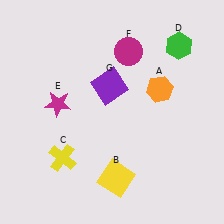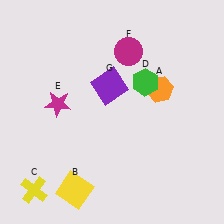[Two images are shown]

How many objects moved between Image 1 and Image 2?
3 objects moved between the two images.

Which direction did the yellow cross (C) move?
The yellow cross (C) moved down.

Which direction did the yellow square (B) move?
The yellow square (B) moved left.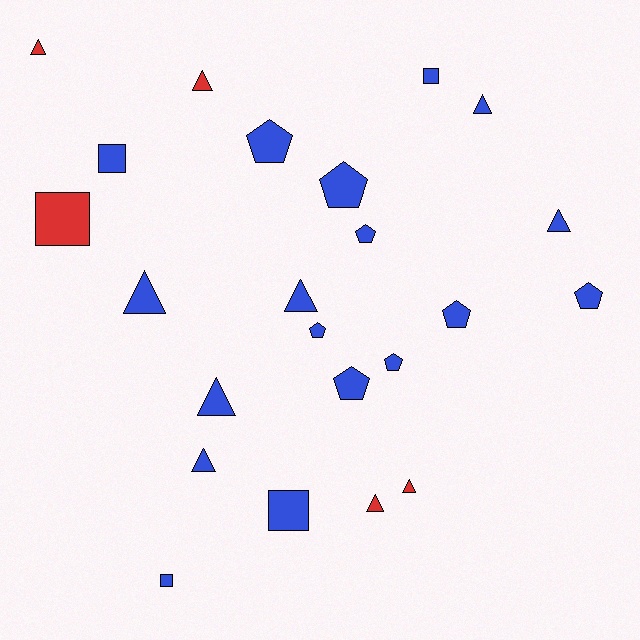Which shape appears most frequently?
Triangle, with 10 objects.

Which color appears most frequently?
Blue, with 18 objects.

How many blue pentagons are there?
There are 8 blue pentagons.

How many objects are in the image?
There are 23 objects.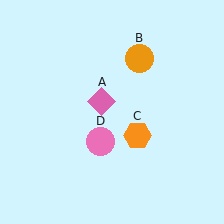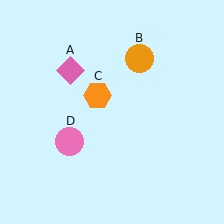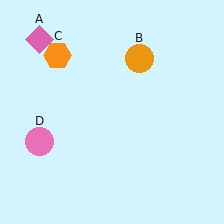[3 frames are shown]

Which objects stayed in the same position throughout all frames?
Orange circle (object B) remained stationary.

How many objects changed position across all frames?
3 objects changed position: pink diamond (object A), orange hexagon (object C), pink circle (object D).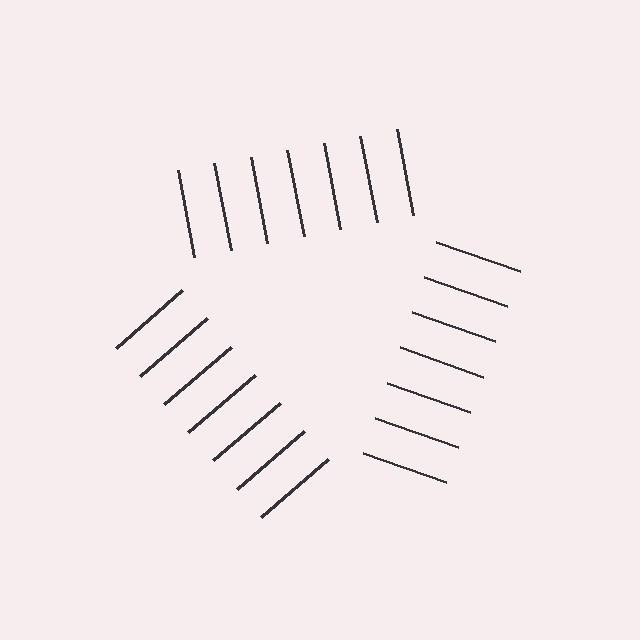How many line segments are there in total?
21 — 7 along each of the 3 edges.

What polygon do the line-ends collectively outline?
An illusory triangle — the line segments terminate on its edges but no continuous stroke is drawn.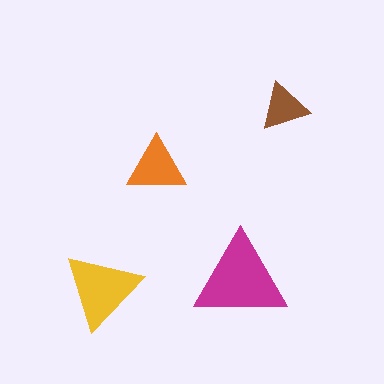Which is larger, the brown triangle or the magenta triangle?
The magenta one.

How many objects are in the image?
There are 4 objects in the image.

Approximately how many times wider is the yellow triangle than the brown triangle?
About 1.5 times wider.